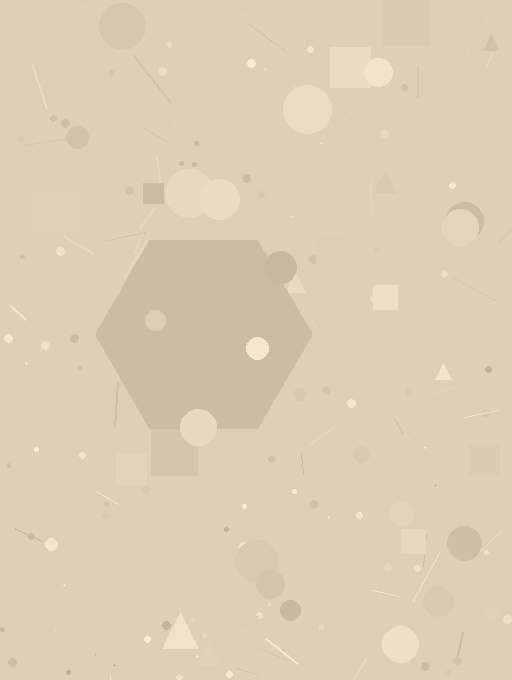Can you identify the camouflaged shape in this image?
The camouflaged shape is a hexagon.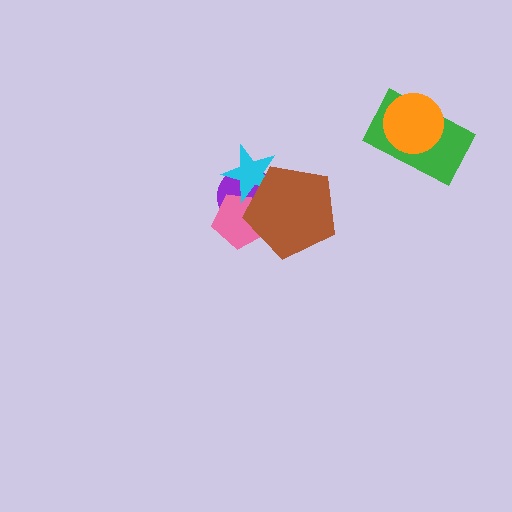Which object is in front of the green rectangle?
The orange circle is in front of the green rectangle.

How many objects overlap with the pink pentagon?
3 objects overlap with the pink pentagon.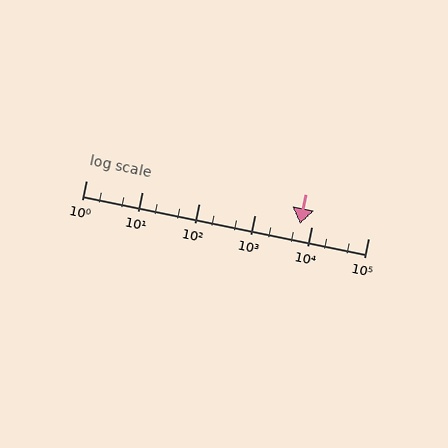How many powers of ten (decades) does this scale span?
The scale spans 5 decades, from 1 to 100000.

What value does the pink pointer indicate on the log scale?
The pointer indicates approximately 6300.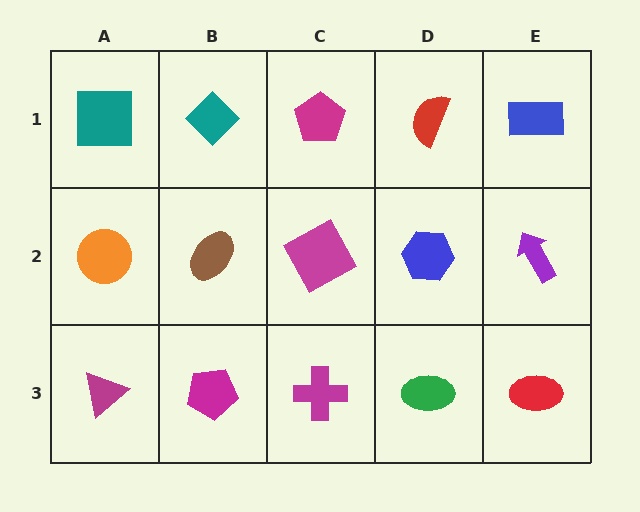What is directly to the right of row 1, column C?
A red semicircle.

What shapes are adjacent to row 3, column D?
A blue hexagon (row 2, column D), a magenta cross (row 3, column C), a red ellipse (row 3, column E).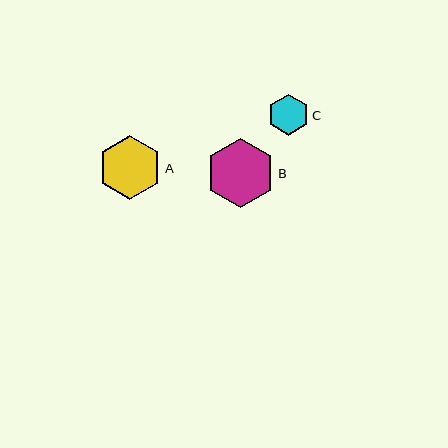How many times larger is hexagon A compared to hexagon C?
Hexagon A is approximately 1.6 times the size of hexagon C.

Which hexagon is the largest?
Hexagon B is the largest with a size of approximately 69 pixels.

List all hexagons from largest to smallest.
From largest to smallest: B, A, C.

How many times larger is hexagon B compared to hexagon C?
Hexagon B is approximately 1.7 times the size of hexagon C.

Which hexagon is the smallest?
Hexagon C is the smallest with a size of approximately 41 pixels.